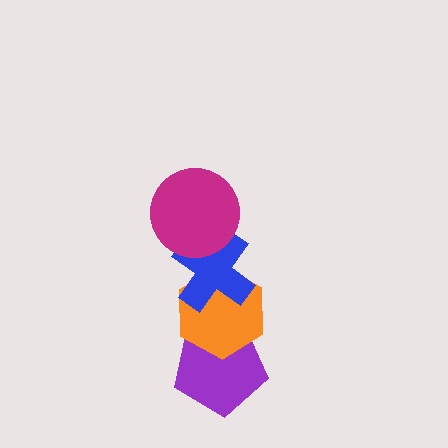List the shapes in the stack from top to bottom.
From top to bottom: the magenta circle, the blue cross, the orange hexagon, the purple pentagon.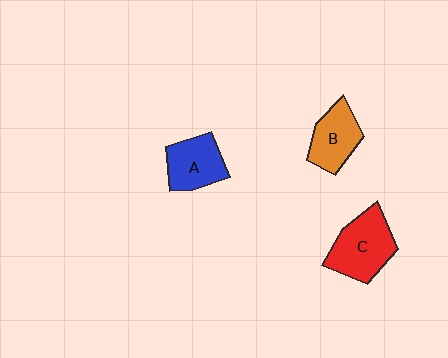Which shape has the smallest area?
Shape B (orange).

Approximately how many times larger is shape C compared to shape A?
Approximately 1.3 times.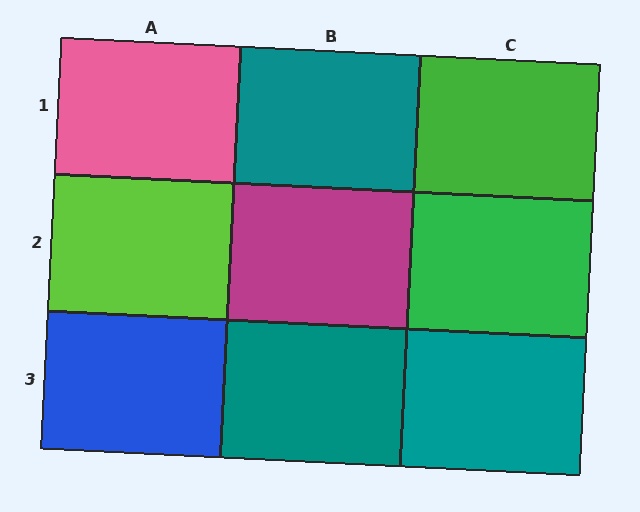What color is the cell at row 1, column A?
Pink.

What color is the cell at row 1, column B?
Teal.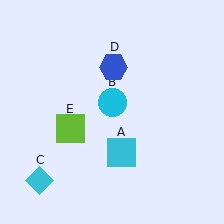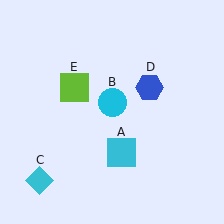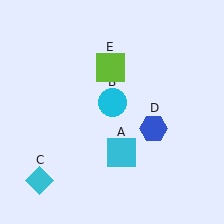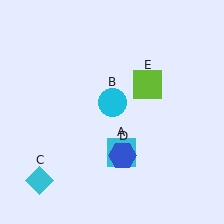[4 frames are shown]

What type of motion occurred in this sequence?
The blue hexagon (object D), lime square (object E) rotated clockwise around the center of the scene.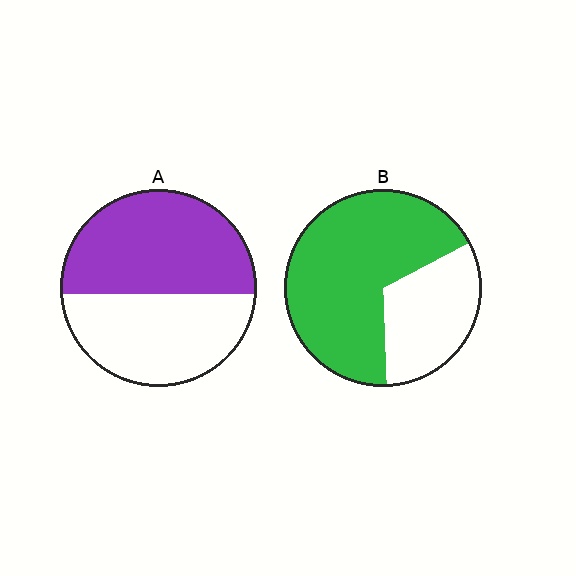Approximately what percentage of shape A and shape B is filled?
A is approximately 55% and B is approximately 70%.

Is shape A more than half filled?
Roughly half.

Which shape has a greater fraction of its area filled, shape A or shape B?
Shape B.